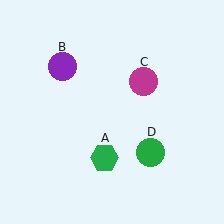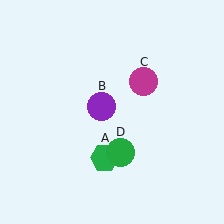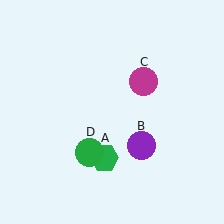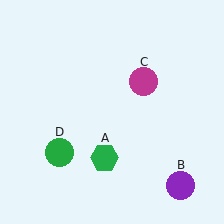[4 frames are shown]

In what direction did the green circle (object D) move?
The green circle (object D) moved left.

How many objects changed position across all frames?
2 objects changed position: purple circle (object B), green circle (object D).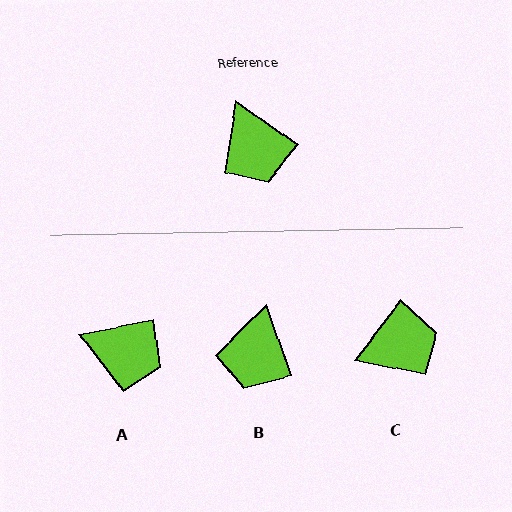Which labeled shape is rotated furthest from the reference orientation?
C, about 88 degrees away.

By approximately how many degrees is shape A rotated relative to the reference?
Approximately 47 degrees counter-clockwise.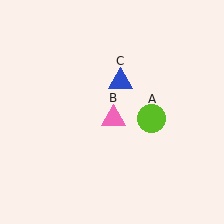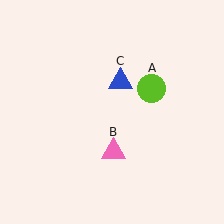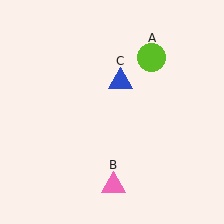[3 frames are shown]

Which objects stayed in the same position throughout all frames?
Blue triangle (object C) remained stationary.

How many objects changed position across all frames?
2 objects changed position: lime circle (object A), pink triangle (object B).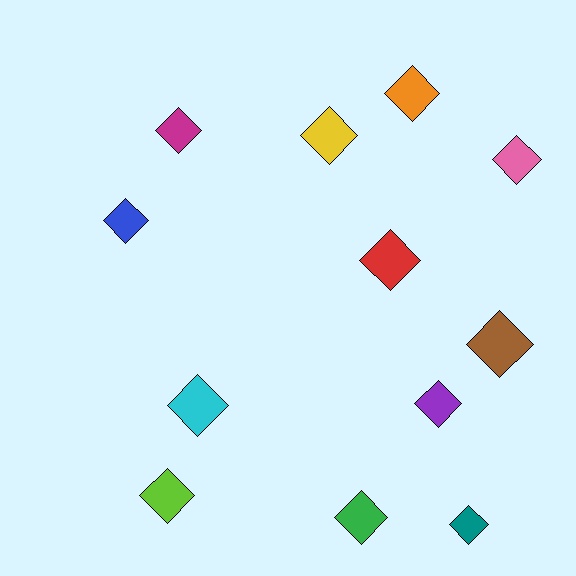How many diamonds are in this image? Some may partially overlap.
There are 12 diamonds.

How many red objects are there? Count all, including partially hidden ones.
There is 1 red object.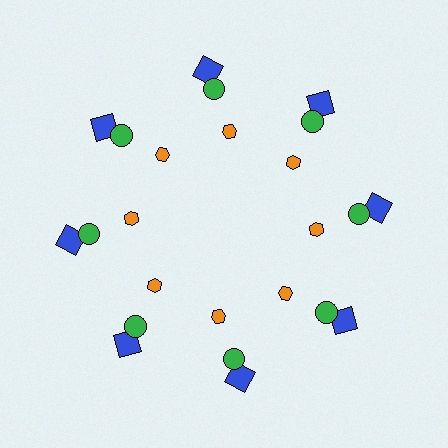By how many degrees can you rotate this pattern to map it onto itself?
The pattern maps onto itself every 45 degrees of rotation.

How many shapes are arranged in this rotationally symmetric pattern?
There are 24 shapes, arranged in 8 groups of 3.